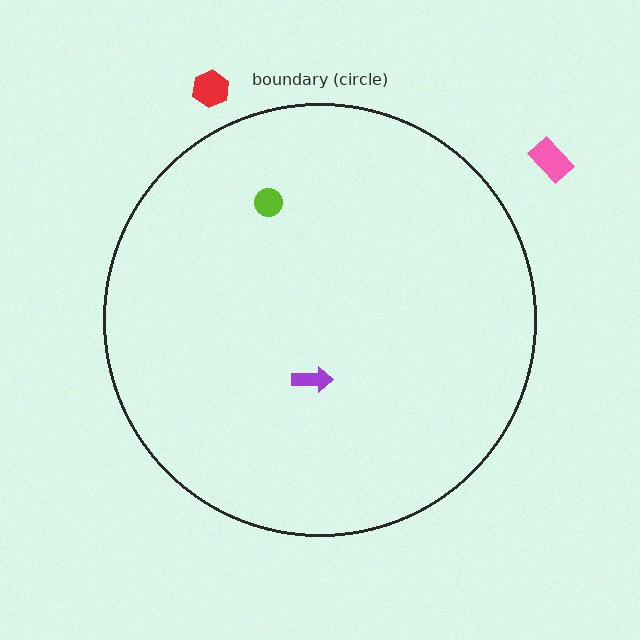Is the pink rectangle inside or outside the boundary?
Outside.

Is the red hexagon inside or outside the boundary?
Outside.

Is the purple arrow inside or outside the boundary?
Inside.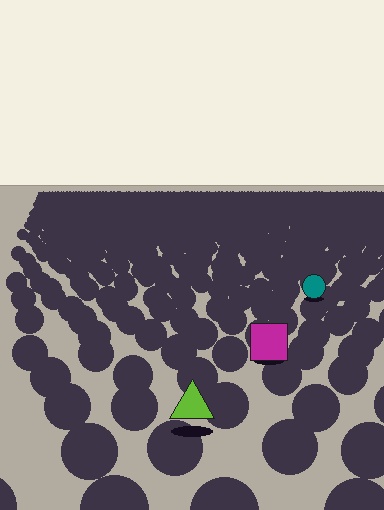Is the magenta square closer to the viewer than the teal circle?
Yes. The magenta square is closer — you can tell from the texture gradient: the ground texture is coarser near it.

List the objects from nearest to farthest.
From nearest to farthest: the lime triangle, the magenta square, the teal circle.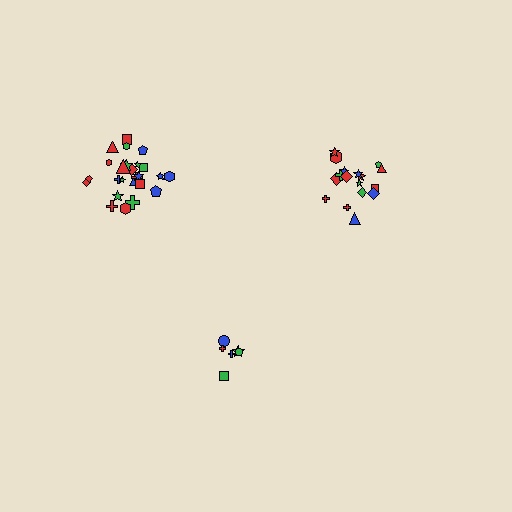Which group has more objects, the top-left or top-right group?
The top-left group.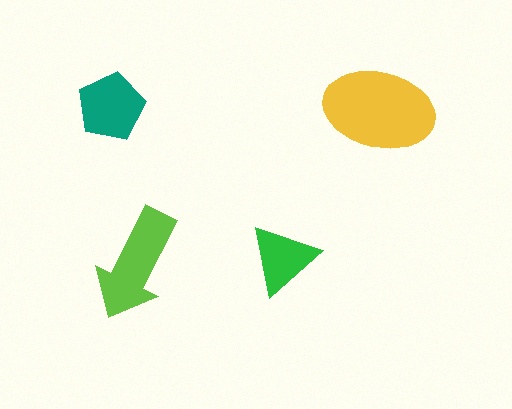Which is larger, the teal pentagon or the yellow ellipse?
The yellow ellipse.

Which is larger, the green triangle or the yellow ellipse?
The yellow ellipse.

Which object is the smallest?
The green triangle.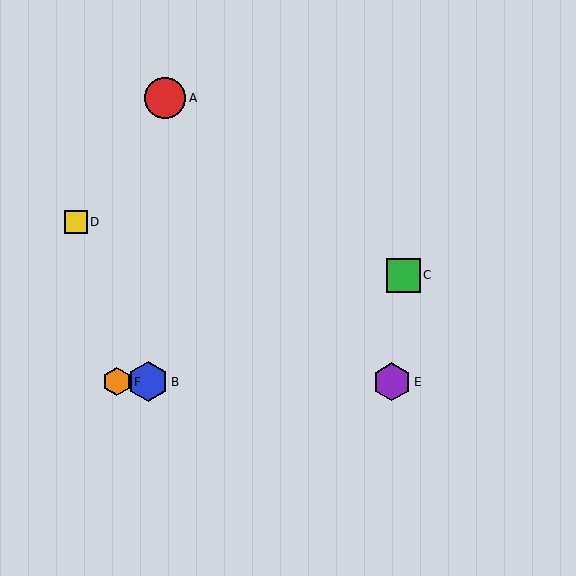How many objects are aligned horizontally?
3 objects (B, E, F) are aligned horizontally.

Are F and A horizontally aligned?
No, F is at y≈382 and A is at y≈98.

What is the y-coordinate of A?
Object A is at y≈98.